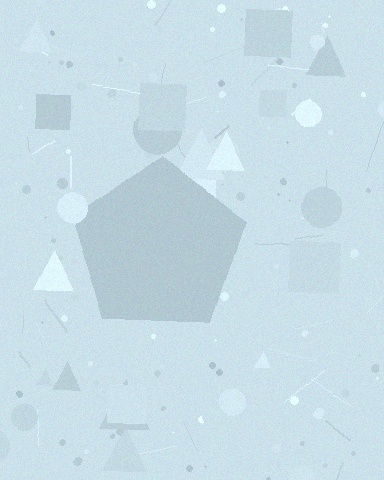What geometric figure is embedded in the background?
A pentagon is embedded in the background.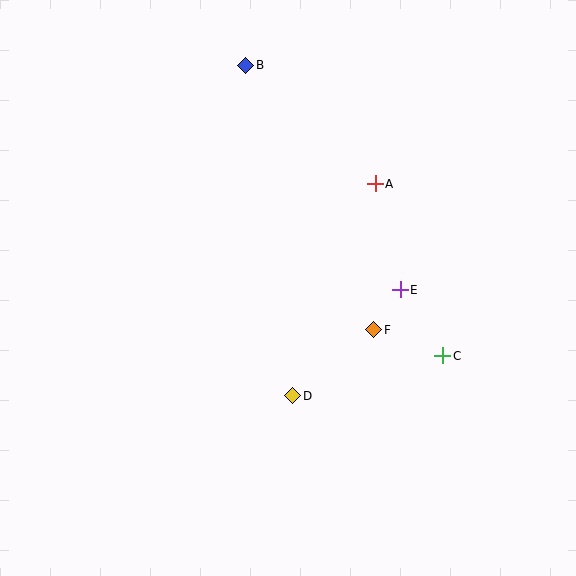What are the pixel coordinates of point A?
Point A is at (375, 184).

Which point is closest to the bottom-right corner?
Point C is closest to the bottom-right corner.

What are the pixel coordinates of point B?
Point B is at (246, 65).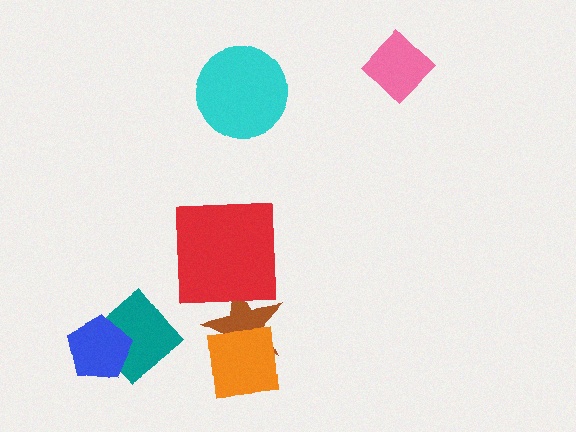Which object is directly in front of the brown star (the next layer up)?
The red square is directly in front of the brown star.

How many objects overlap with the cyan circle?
0 objects overlap with the cyan circle.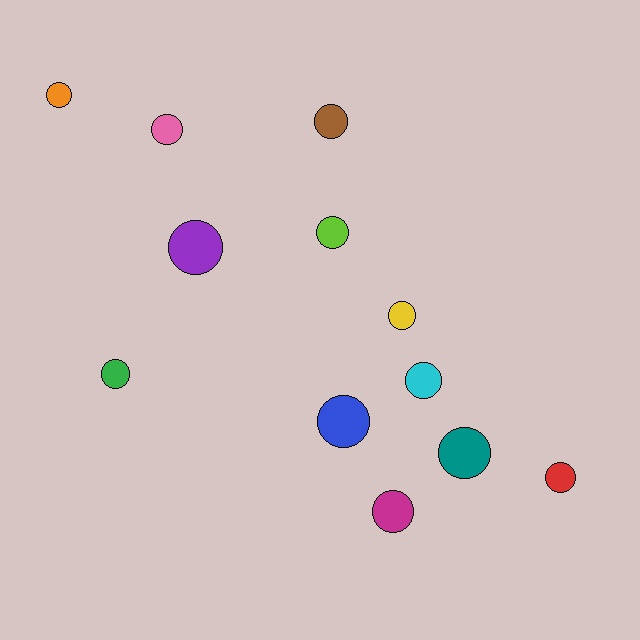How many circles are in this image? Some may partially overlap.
There are 12 circles.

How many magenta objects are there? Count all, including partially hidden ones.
There is 1 magenta object.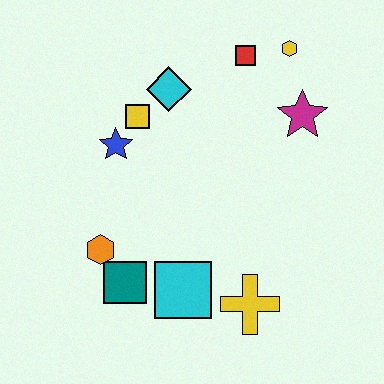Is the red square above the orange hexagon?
Yes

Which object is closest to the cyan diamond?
The yellow square is closest to the cyan diamond.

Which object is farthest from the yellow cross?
The yellow hexagon is farthest from the yellow cross.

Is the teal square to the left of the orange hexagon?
No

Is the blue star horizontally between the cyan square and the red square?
No